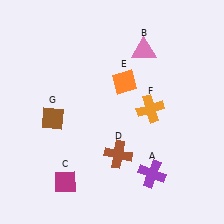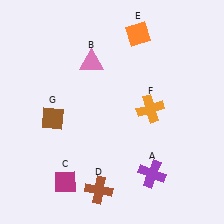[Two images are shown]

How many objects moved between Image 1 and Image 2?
3 objects moved between the two images.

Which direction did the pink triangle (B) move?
The pink triangle (B) moved left.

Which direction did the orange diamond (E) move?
The orange diamond (E) moved up.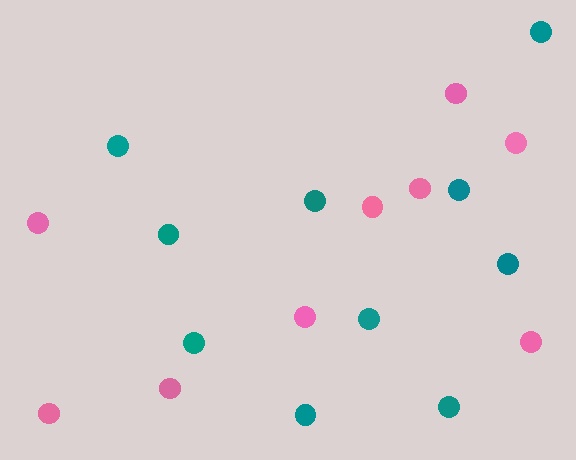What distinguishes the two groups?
There are 2 groups: one group of pink circles (9) and one group of teal circles (10).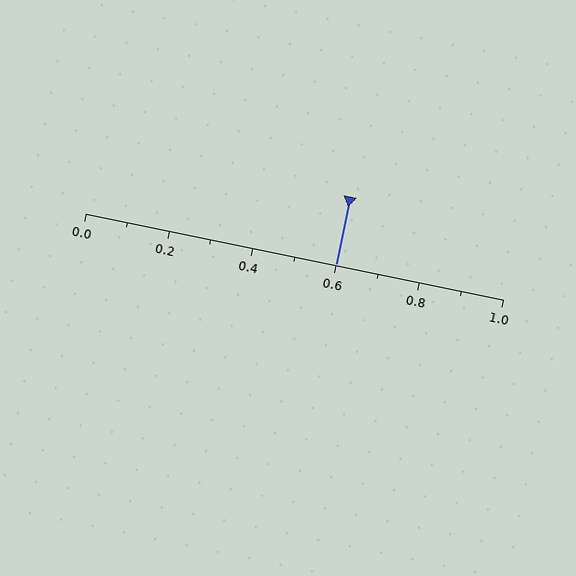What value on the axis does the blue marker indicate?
The marker indicates approximately 0.6.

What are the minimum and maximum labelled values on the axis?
The axis runs from 0.0 to 1.0.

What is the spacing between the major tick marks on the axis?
The major ticks are spaced 0.2 apart.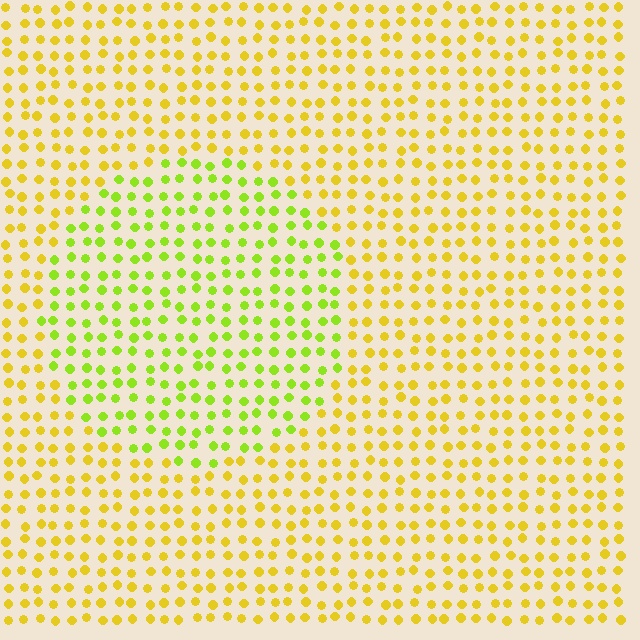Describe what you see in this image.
The image is filled with small yellow elements in a uniform arrangement. A circle-shaped region is visible where the elements are tinted to a slightly different hue, forming a subtle color boundary.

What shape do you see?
I see a circle.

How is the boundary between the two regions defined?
The boundary is defined purely by a slight shift in hue (about 35 degrees). Spacing, size, and orientation are identical on both sides.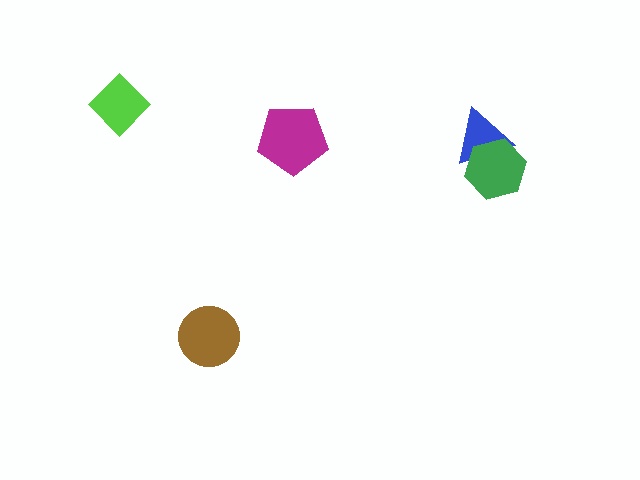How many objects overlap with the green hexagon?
1 object overlaps with the green hexagon.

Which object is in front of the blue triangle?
The green hexagon is in front of the blue triangle.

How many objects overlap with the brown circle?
0 objects overlap with the brown circle.